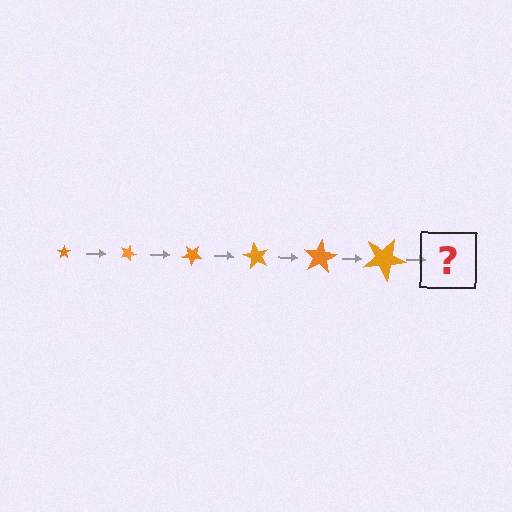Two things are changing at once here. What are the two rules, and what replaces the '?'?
The two rules are that the star grows larger each step and it rotates 20 degrees each step. The '?' should be a star, larger than the previous one and rotated 120 degrees from the start.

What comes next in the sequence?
The next element should be a star, larger than the previous one and rotated 120 degrees from the start.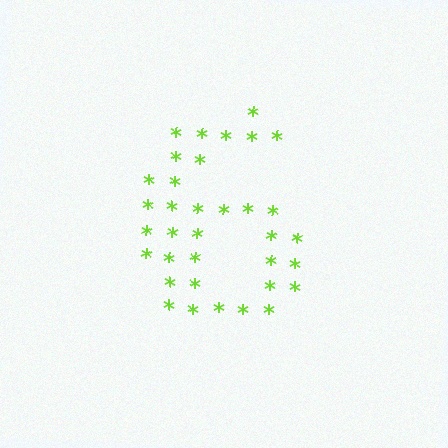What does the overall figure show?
The overall figure shows the digit 6.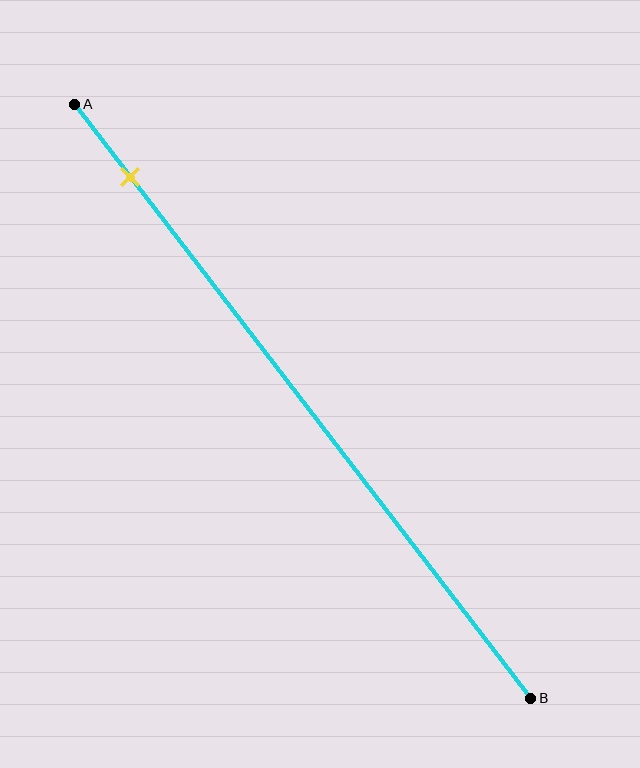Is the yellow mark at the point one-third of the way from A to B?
No, the mark is at about 10% from A, not at the 33% one-third point.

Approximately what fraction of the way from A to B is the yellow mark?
The yellow mark is approximately 10% of the way from A to B.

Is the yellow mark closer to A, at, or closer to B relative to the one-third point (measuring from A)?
The yellow mark is closer to point A than the one-third point of segment AB.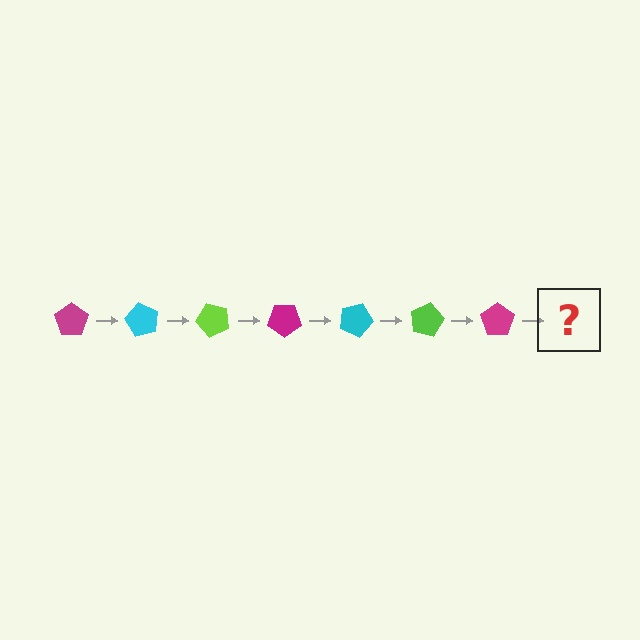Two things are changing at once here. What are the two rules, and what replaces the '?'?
The two rules are that it rotates 60 degrees each step and the color cycles through magenta, cyan, and lime. The '?' should be a cyan pentagon, rotated 420 degrees from the start.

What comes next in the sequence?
The next element should be a cyan pentagon, rotated 420 degrees from the start.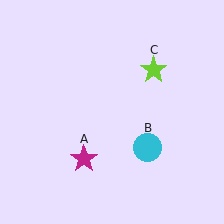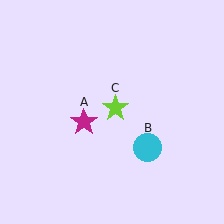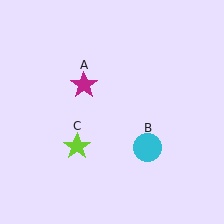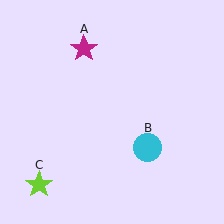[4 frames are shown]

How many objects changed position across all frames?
2 objects changed position: magenta star (object A), lime star (object C).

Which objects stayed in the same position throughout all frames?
Cyan circle (object B) remained stationary.